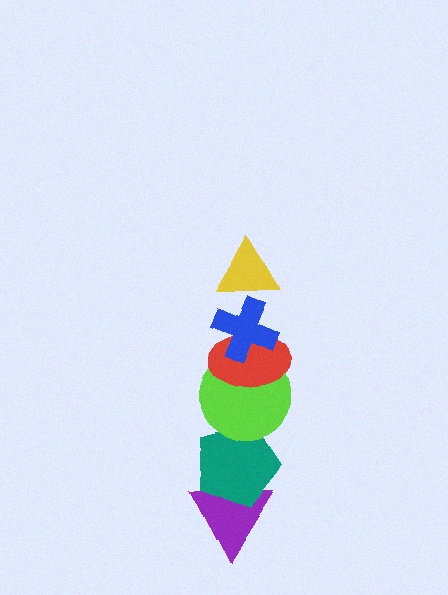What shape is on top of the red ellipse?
The blue cross is on top of the red ellipse.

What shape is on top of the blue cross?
The yellow triangle is on top of the blue cross.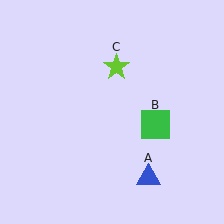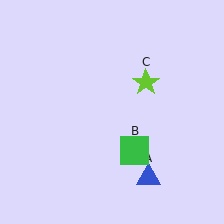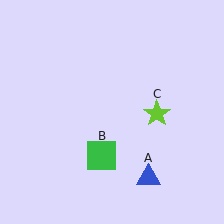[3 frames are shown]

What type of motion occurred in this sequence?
The green square (object B), lime star (object C) rotated clockwise around the center of the scene.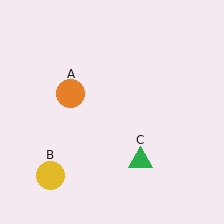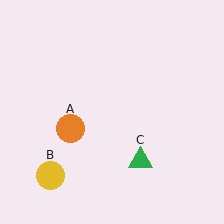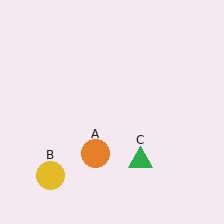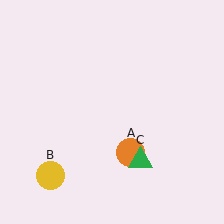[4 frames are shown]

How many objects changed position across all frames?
1 object changed position: orange circle (object A).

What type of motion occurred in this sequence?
The orange circle (object A) rotated counterclockwise around the center of the scene.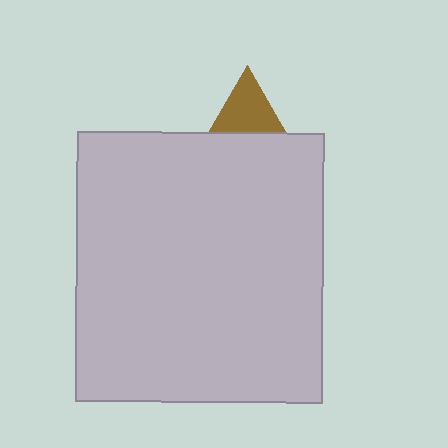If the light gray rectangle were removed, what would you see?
You would see the complete brown triangle.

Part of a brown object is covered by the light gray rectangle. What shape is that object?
It is a triangle.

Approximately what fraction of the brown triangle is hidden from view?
Roughly 68% of the brown triangle is hidden behind the light gray rectangle.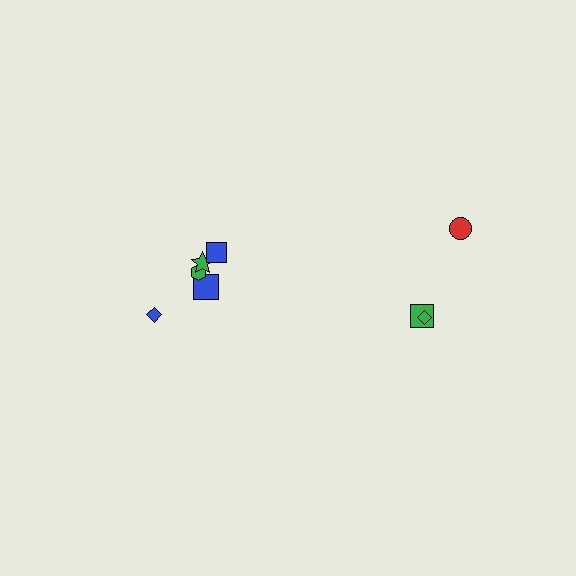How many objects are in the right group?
There are 3 objects.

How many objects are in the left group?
There are 5 objects.